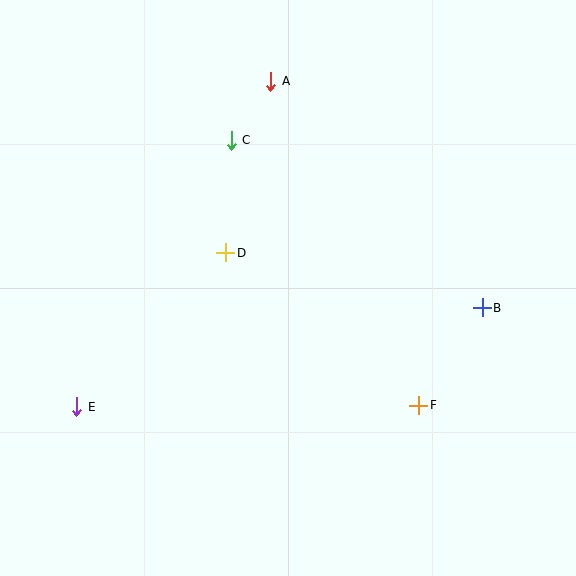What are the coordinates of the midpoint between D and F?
The midpoint between D and F is at (322, 329).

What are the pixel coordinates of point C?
Point C is at (231, 140).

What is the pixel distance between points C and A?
The distance between C and A is 71 pixels.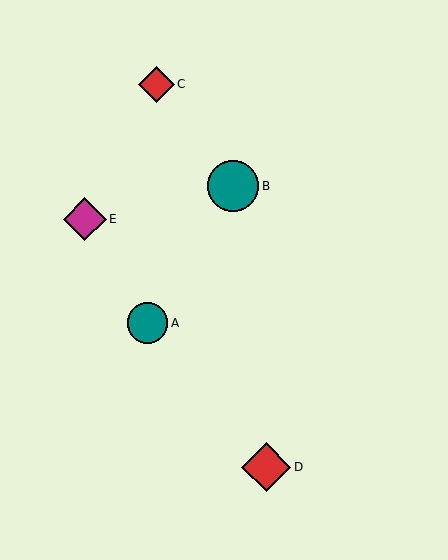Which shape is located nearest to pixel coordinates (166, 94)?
The red diamond (labeled C) at (156, 84) is nearest to that location.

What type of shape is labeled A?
Shape A is a teal circle.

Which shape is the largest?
The teal circle (labeled B) is the largest.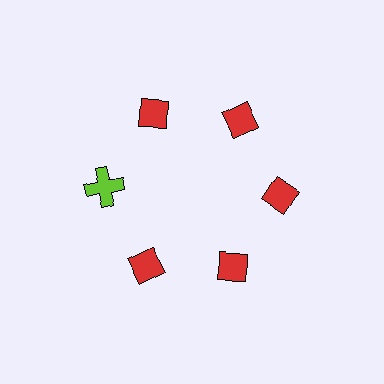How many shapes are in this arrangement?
There are 6 shapes arranged in a ring pattern.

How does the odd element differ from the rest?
It differs in both color (lime instead of red) and shape (cross instead of diamond).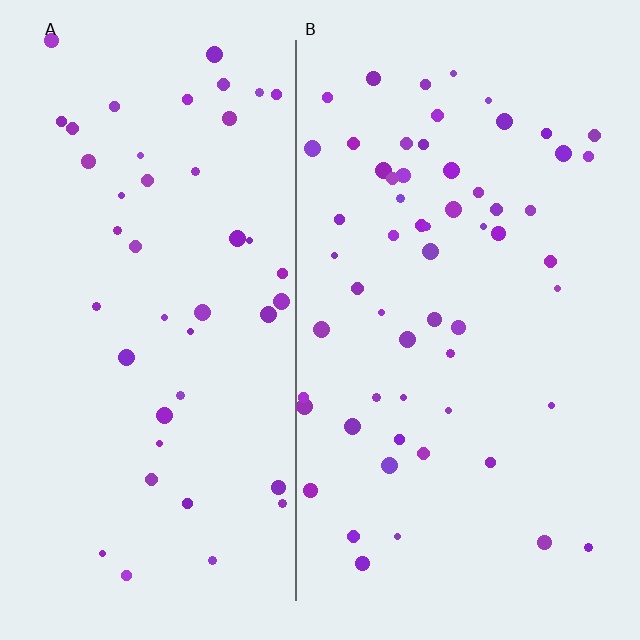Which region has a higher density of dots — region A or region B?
B (the right).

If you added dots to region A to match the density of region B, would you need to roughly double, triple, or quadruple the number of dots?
Approximately double.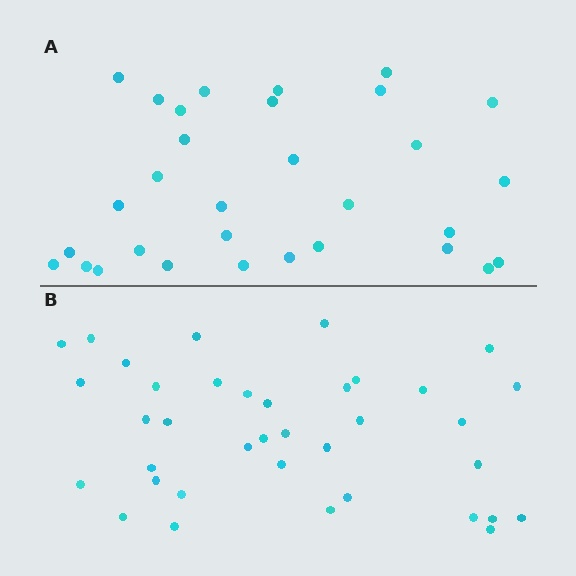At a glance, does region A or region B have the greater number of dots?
Region B (the bottom region) has more dots.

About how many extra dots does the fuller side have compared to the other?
Region B has about 6 more dots than region A.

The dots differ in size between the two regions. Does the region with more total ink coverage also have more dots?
No. Region A has more total ink coverage because its dots are larger, but region B actually contains more individual dots. Total area can be misleading — the number of items is what matters here.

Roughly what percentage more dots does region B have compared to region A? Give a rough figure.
About 20% more.